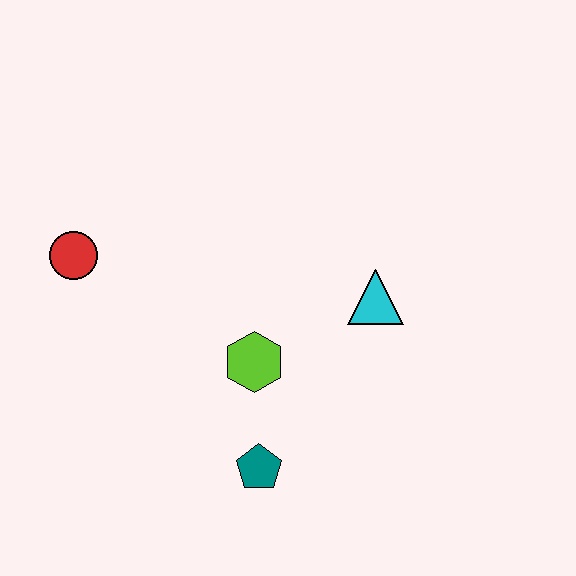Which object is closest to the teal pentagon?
The lime hexagon is closest to the teal pentagon.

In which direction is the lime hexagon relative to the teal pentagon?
The lime hexagon is above the teal pentagon.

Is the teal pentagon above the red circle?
No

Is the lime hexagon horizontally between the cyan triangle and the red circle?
Yes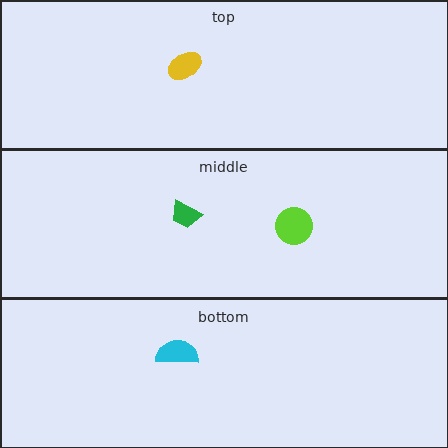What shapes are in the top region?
The yellow ellipse.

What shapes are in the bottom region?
The cyan semicircle.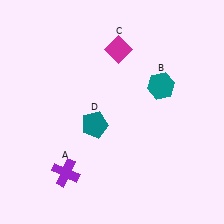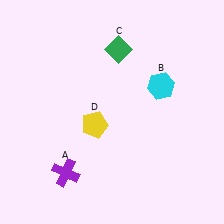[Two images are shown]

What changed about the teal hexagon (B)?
In Image 1, B is teal. In Image 2, it changed to cyan.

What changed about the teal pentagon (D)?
In Image 1, D is teal. In Image 2, it changed to yellow.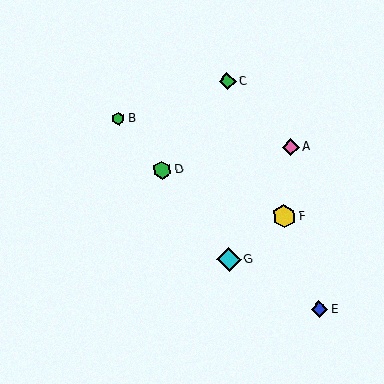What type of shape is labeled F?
Shape F is a yellow hexagon.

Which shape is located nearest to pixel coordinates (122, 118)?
The green hexagon (labeled B) at (118, 118) is nearest to that location.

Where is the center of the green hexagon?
The center of the green hexagon is at (162, 170).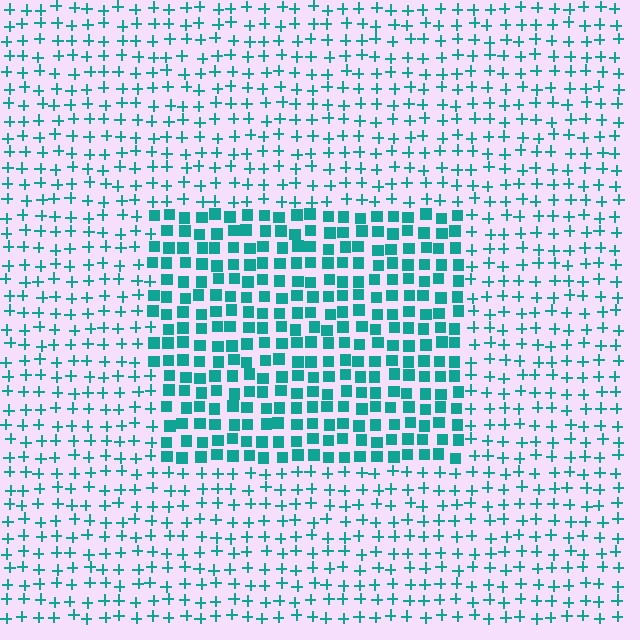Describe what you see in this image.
The image is filled with small teal elements arranged in a uniform grid. A rectangle-shaped region contains squares, while the surrounding area contains plus signs. The boundary is defined purely by the change in element shape.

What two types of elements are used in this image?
The image uses squares inside the rectangle region and plus signs outside it.